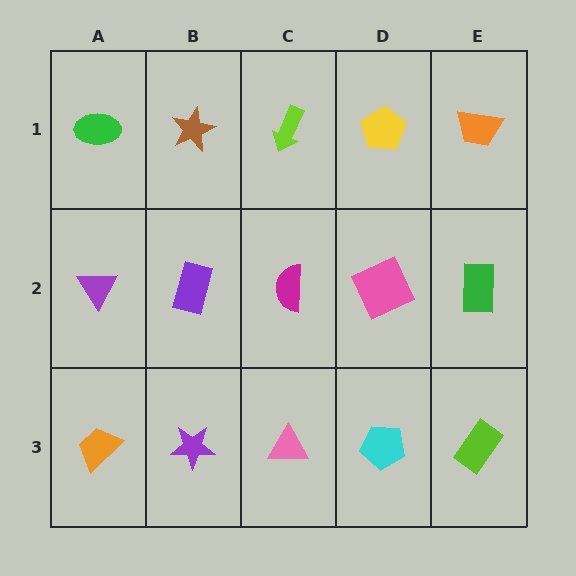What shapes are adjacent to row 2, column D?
A yellow pentagon (row 1, column D), a cyan pentagon (row 3, column D), a magenta semicircle (row 2, column C), a green rectangle (row 2, column E).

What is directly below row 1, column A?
A purple triangle.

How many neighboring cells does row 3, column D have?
3.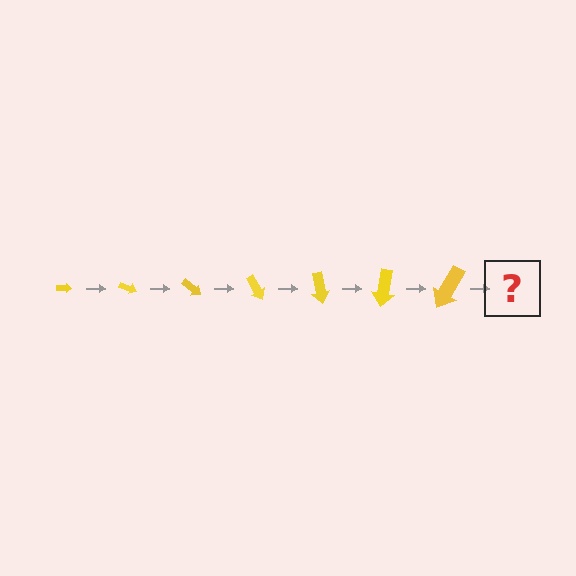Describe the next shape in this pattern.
It should be an arrow, larger than the previous one and rotated 140 degrees from the start.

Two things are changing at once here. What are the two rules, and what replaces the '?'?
The two rules are that the arrow grows larger each step and it rotates 20 degrees each step. The '?' should be an arrow, larger than the previous one and rotated 140 degrees from the start.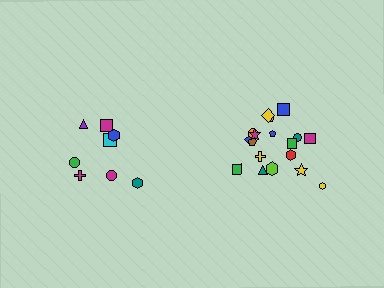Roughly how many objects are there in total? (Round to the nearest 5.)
Roughly 25 objects in total.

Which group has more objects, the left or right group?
The right group.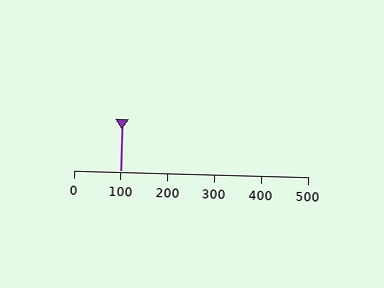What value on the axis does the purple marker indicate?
The marker indicates approximately 100.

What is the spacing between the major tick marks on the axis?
The major ticks are spaced 100 apart.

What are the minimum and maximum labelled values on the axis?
The axis runs from 0 to 500.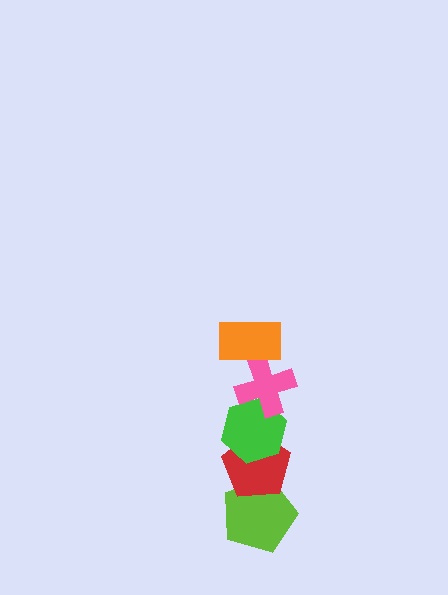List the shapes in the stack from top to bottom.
From top to bottom: the orange rectangle, the pink cross, the green hexagon, the red pentagon, the lime pentagon.